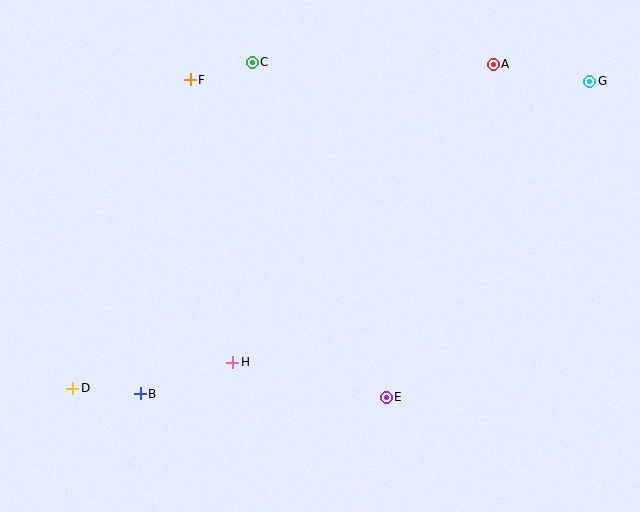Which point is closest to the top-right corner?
Point G is closest to the top-right corner.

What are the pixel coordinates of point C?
Point C is at (252, 62).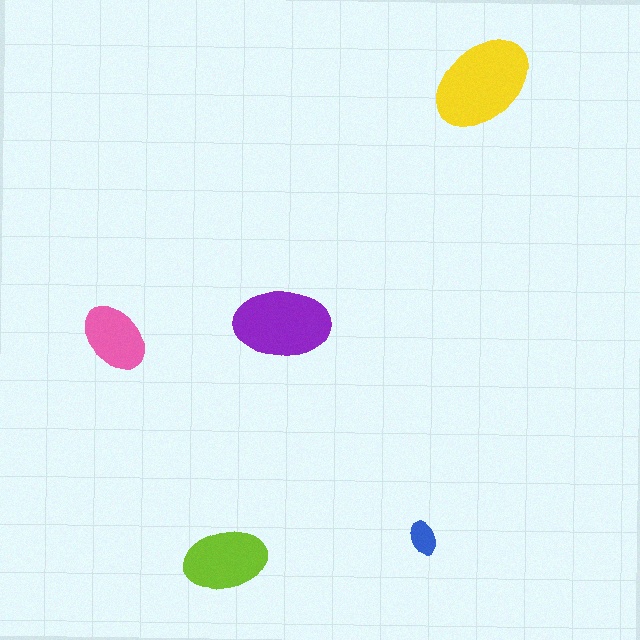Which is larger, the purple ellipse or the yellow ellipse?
The yellow one.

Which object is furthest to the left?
The pink ellipse is leftmost.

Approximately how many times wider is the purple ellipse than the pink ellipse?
About 1.5 times wider.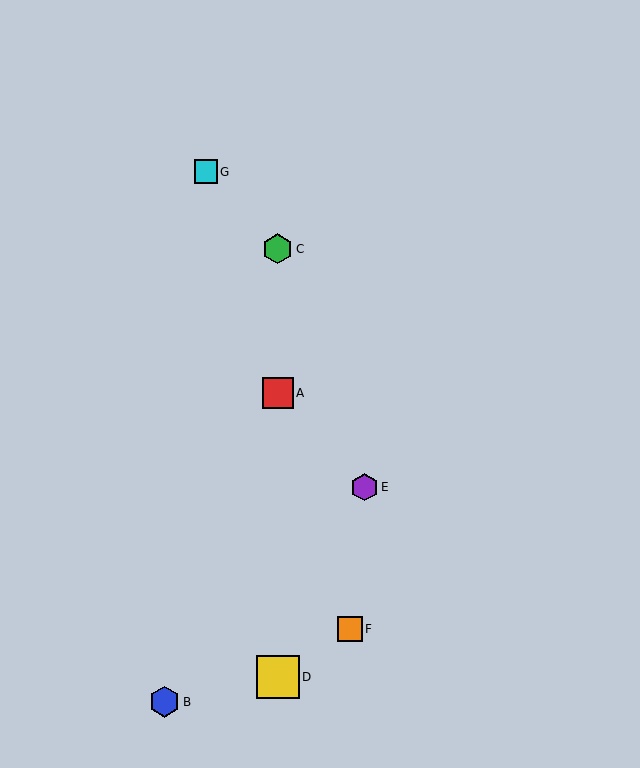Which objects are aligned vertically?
Objects A, C, D are aligned vertically.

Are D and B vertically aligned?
No, D is at x≈278 and B is at x≈165.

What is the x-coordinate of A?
Object A is at x≈278.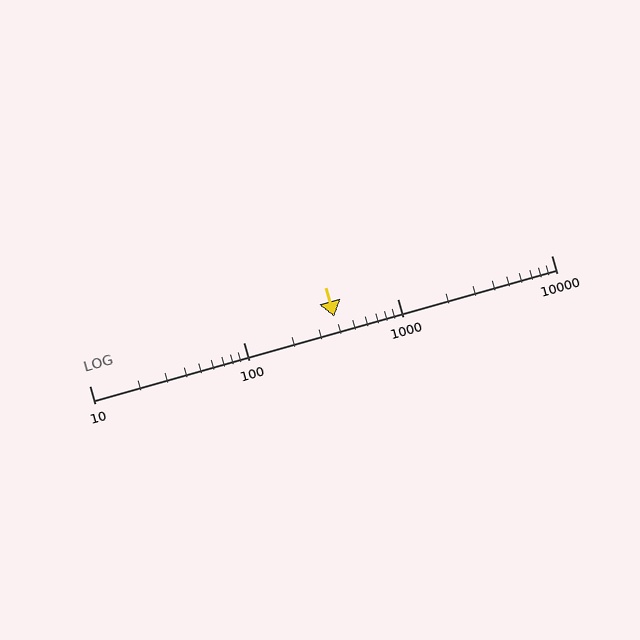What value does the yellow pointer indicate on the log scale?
The pointer indicates approximately 390.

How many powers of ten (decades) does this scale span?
The scale spans 3 decades, from 10 to 10000.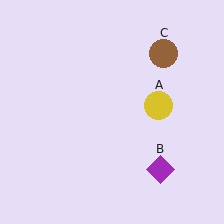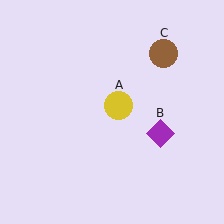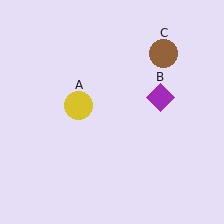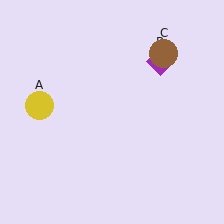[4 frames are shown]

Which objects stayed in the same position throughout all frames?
Brown circle (object C) remained stationary.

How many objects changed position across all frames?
2 objects changed position: yellow circle (object A), purple diamond (object B).